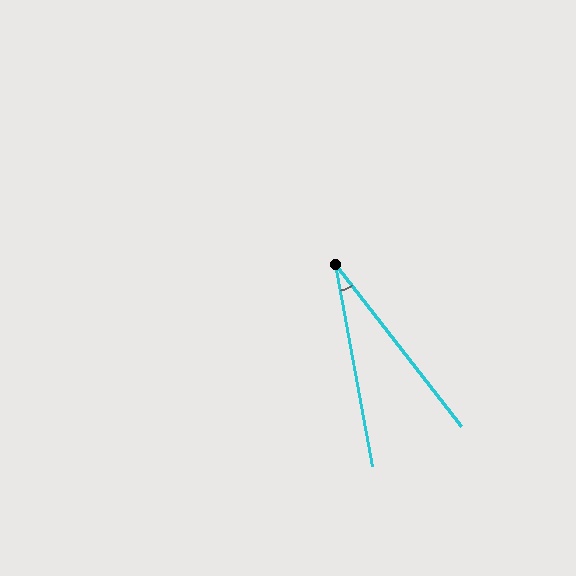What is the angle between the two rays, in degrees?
Approximately 27 degrees.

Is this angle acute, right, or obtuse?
It is acute.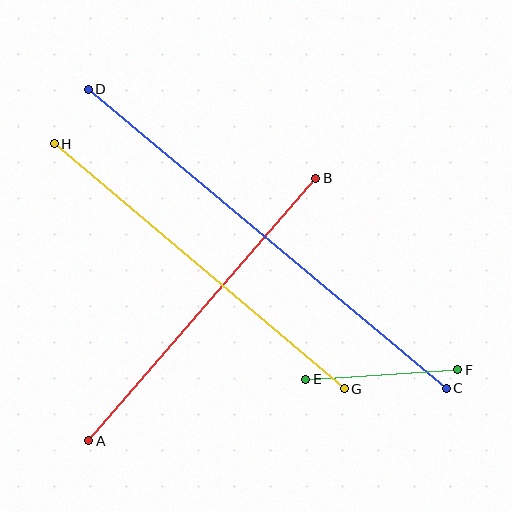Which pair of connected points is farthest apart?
Points C and D are farthest apart.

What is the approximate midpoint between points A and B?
The midpoint is at approximately (202, 310) pixels.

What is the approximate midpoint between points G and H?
The midpoint is at approximately (199, 266) pixels.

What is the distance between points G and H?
The distance is approximately 380 pixels.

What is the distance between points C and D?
The distance is approximately 467 pixels.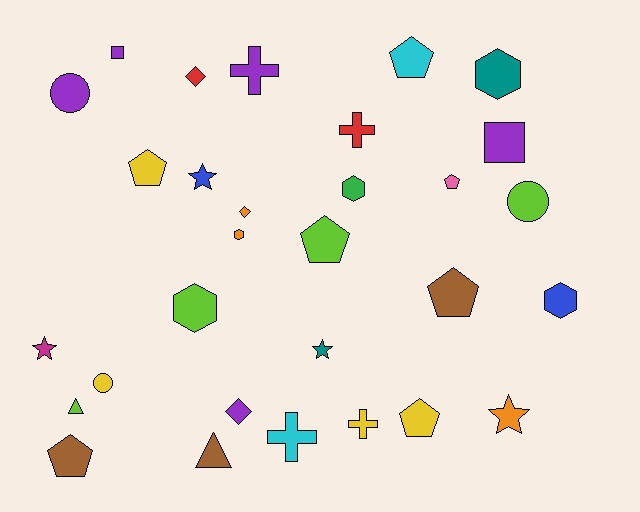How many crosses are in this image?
There are 4 crosses.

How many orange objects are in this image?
There are 3 orange objects.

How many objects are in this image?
There are 30 objects.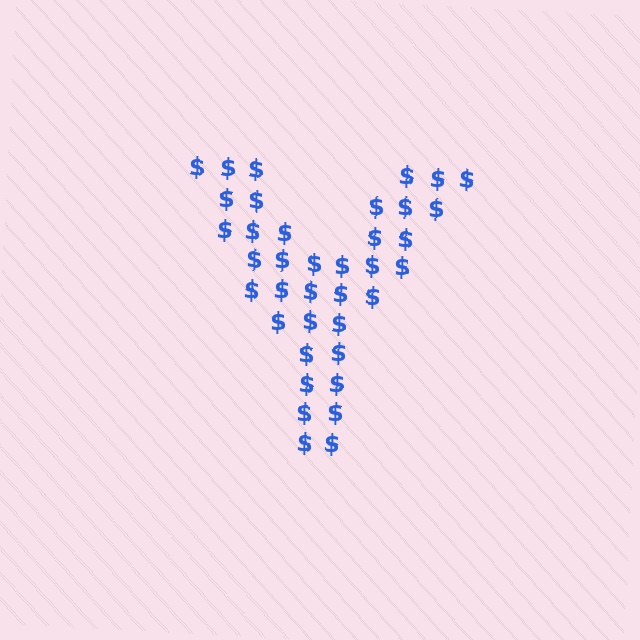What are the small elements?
The small elements are dollar signs.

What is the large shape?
The large shape is the letter Y.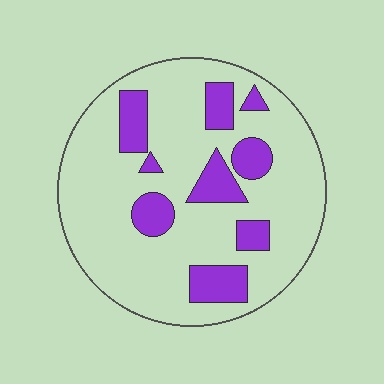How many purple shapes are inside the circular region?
9.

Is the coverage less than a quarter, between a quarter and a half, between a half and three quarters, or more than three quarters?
Less than a quarter.